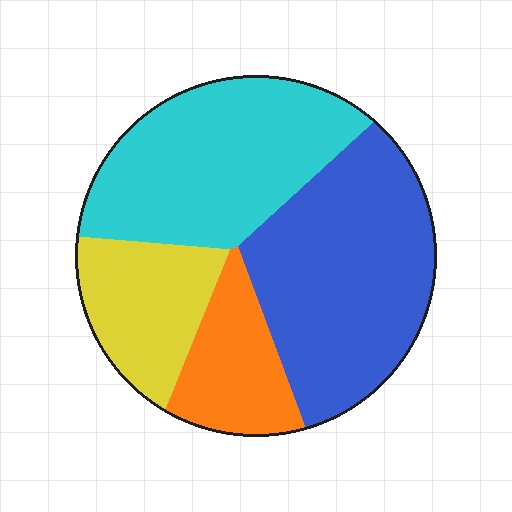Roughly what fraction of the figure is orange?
Orange covers about 15% of the figure.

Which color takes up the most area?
Blue, at roughly 35%.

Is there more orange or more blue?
Blue.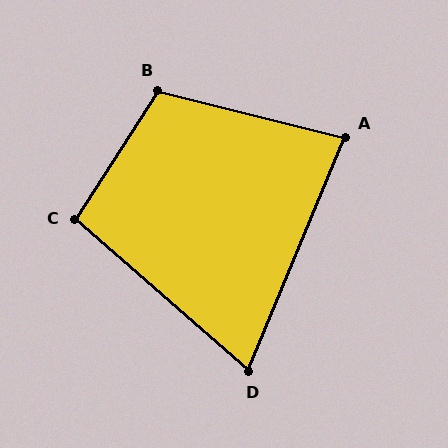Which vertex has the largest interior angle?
B, at approximately 109 degrees.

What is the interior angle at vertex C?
Approximately 99 degrees (obtuse).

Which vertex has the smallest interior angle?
D, at approximately 71 degrees.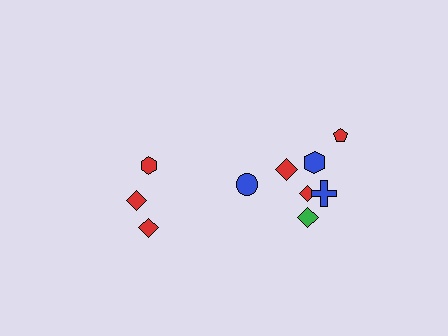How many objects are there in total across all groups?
There are 10 objects.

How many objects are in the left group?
There are 3 objects.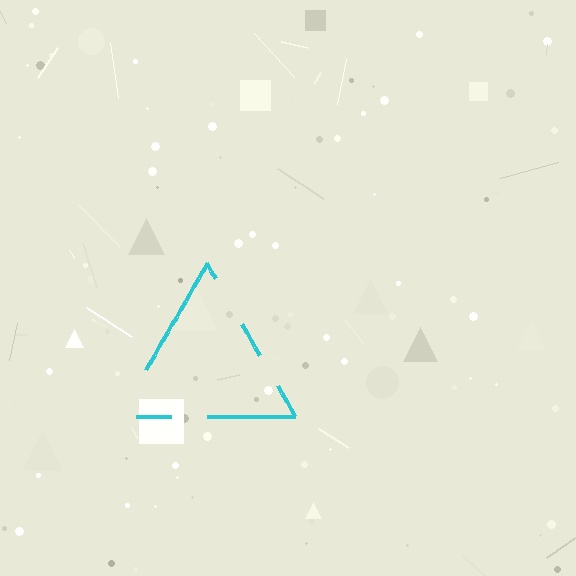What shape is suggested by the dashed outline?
The dashed outline suggests a triangle.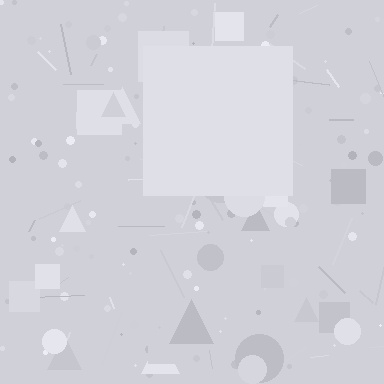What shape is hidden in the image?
A square is hidden in the image.